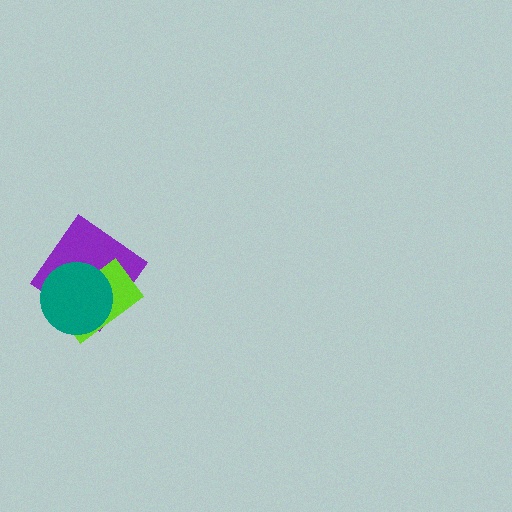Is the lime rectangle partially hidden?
Yes, it is partially covered by another shape.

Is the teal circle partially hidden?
No, no other shape covers it.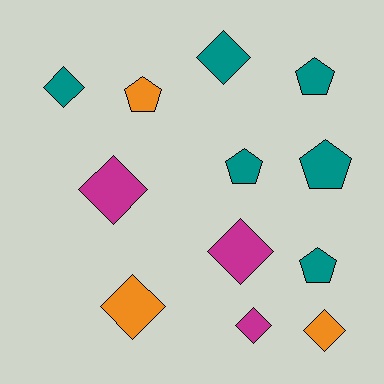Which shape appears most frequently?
Diamond, with 7 objects.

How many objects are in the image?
There are 12 objects.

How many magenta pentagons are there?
There are no magenta pentagons.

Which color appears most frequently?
Teal, with 6 objects.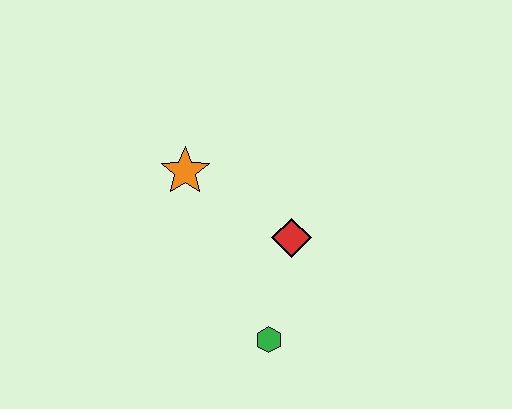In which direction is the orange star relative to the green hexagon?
The orange star is above the green hexagon.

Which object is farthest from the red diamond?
The orange star is farthest from the red diamond.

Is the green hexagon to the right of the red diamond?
No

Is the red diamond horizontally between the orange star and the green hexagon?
No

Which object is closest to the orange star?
The red diamond is closest to the orange star.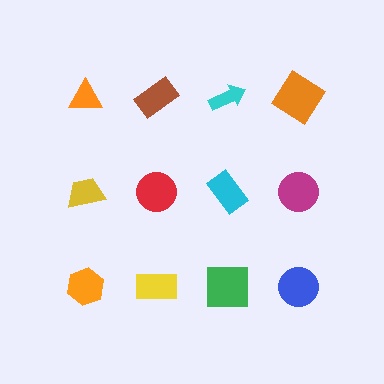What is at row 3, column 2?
A yellow rectangle.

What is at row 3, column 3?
A green square.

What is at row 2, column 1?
A yellow trapezoid.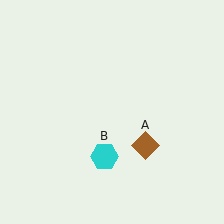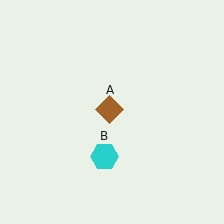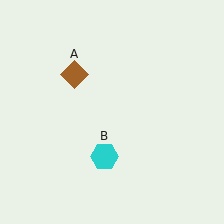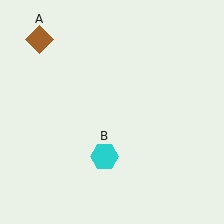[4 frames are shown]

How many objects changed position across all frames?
1 object changed position: brown diamond (object A).